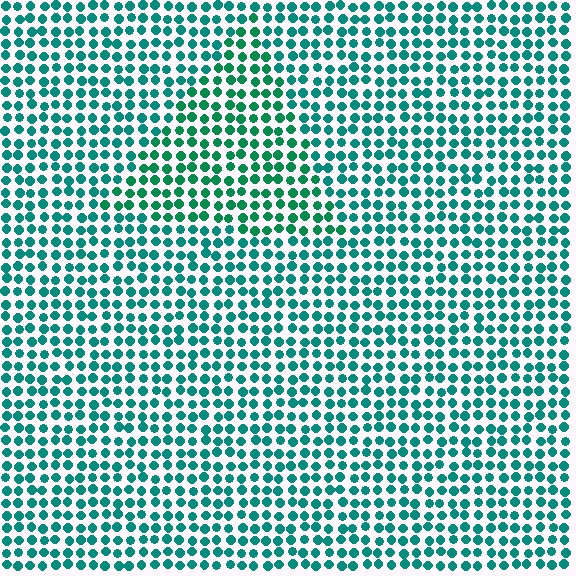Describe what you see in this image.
The image is filled with small teal elements in a uniform arrangement. A triangle-shaped region is visible where the elements are tinted to a slightly different hue, forming a subtle color boundary.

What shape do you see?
I see a triangle.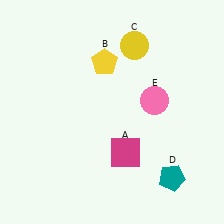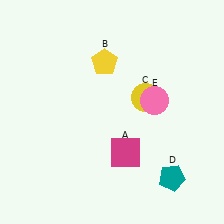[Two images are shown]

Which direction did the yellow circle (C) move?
The yellow circle (C) moved down.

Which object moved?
The yellow circle (C) moved down.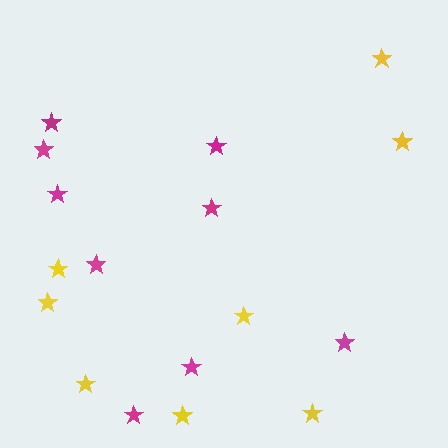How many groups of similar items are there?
There are 2 groups: one group of magenta stars (9) and one group of yellow stars (8).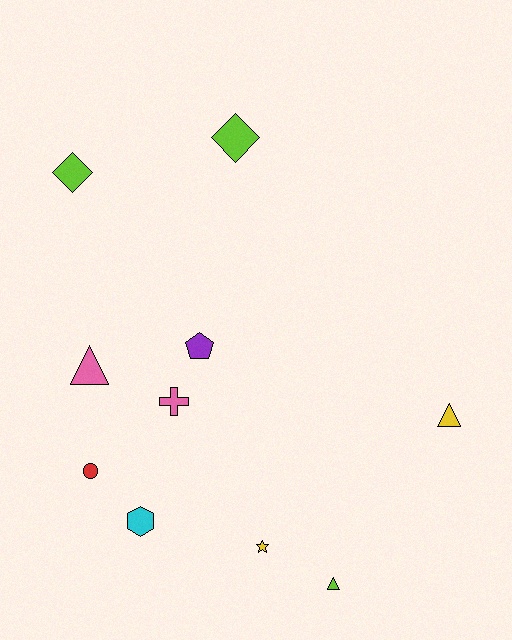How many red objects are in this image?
There is 1 red object.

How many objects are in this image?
There are 10 objects.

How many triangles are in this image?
There are 3 triangles.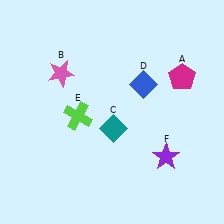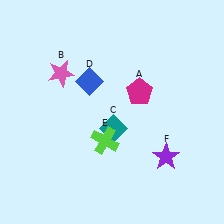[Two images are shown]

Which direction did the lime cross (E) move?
The lime cross (E) moved right.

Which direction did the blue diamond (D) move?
The blue diamond (D) moved left.